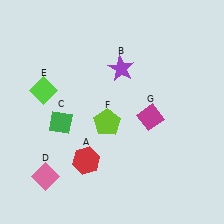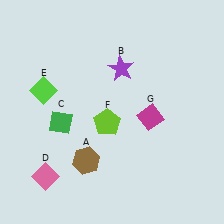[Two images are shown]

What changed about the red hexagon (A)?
In Image 1, A is red. In Image 2, it changed to brown.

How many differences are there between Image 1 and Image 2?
There is 1 difference between the two images.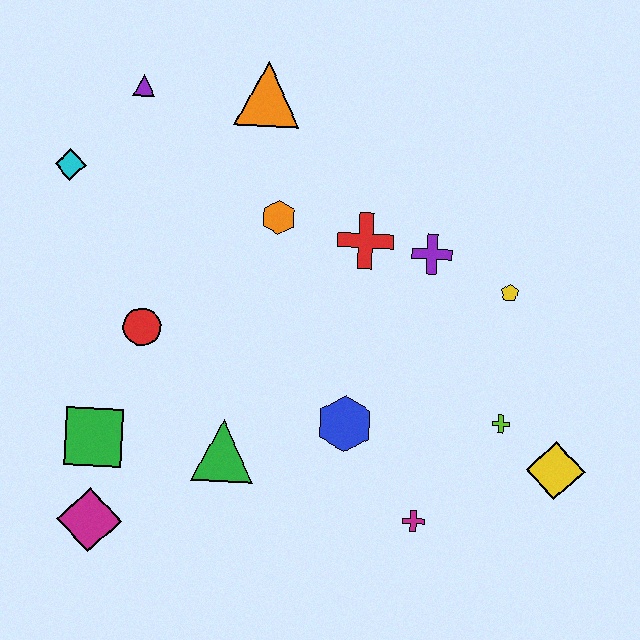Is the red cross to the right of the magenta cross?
No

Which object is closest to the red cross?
The purple cross is closest to the red cross.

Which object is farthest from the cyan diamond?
The yellow diamond is farthest from the cyan diamond.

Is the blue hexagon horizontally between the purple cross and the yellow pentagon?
No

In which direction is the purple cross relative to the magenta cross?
The purple cross is above the magenta cross.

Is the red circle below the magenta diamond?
No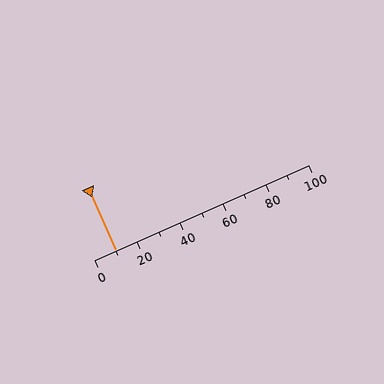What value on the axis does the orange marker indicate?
The marker indicates approximately 10.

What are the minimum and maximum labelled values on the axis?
The axis runs from 0 to 100.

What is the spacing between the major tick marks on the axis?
The major ticks are spaced 20 apart.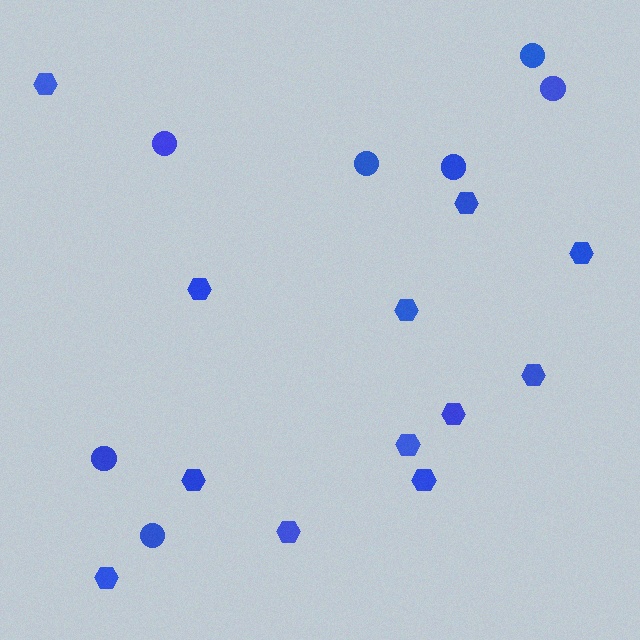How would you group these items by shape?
There are 2 groups: one group of circles (7) and one group of hexagons (12).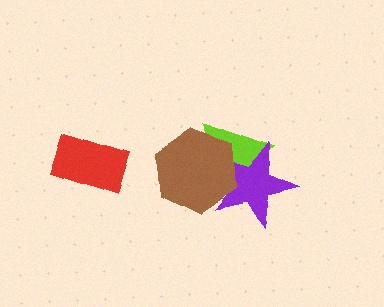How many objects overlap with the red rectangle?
0 objects overlap with the red rectangle.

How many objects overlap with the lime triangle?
2 objects overlap with the lime triangle.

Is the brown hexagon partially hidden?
No, no other shape covers it.